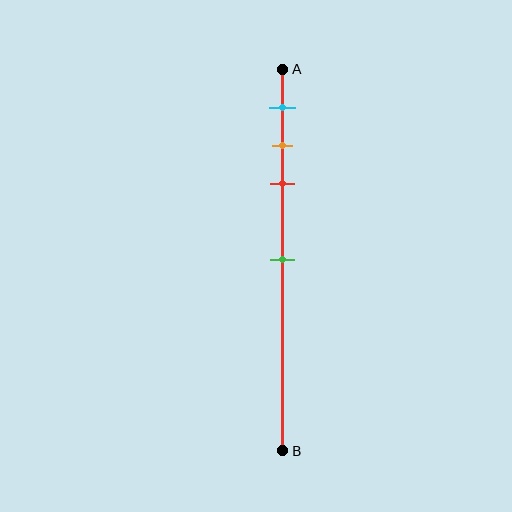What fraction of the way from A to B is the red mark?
The red mark is approximately 30% (0.3) of the way from A to B.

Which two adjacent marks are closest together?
The orange and red marks are the closest adjacent pair.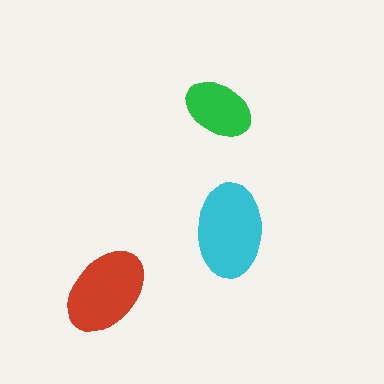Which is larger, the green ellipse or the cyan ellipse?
The cyan one.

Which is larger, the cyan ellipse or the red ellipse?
The cyan one.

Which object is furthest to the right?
The cyan ellipse is rightmost.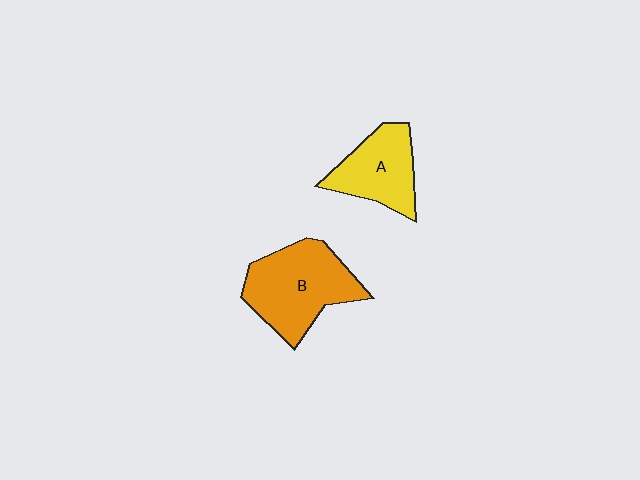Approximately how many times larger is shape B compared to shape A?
Approximately 1.4 times.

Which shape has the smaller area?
Shape A (yellow).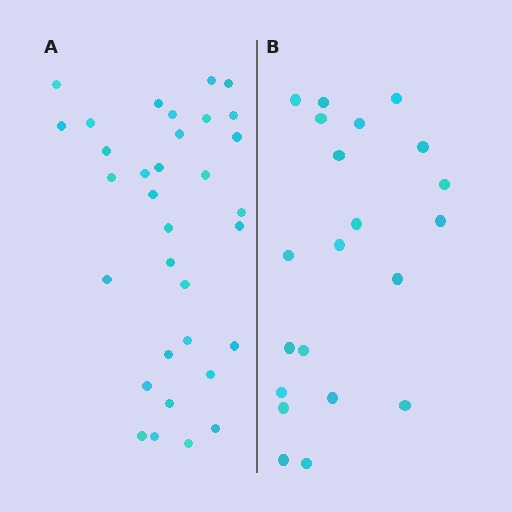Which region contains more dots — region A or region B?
Region A (the left region) has more dots.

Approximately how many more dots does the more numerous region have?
Region A has roughly 12 or so more dots than region B.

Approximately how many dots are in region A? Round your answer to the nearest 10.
About 30 dots. (The exact count is 33, which rounds to 30.)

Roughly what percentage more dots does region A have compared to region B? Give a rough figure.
About 55% more.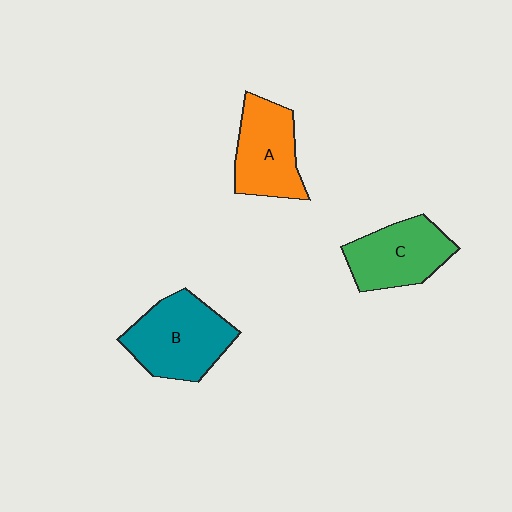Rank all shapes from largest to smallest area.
From largest to smallest: B (teal), C (green), A (orange).